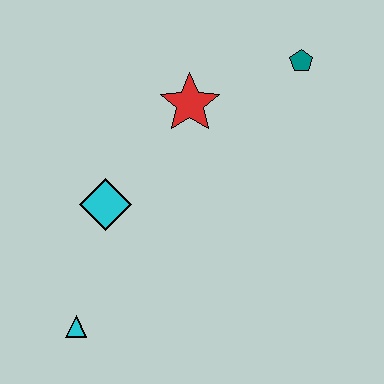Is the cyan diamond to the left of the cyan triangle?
No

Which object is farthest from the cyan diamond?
The teal pentagon is farthest from the cyan diamond.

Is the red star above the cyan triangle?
Yes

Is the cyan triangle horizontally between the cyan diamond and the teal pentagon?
No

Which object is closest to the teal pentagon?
The red star is closest to the teal pentagon.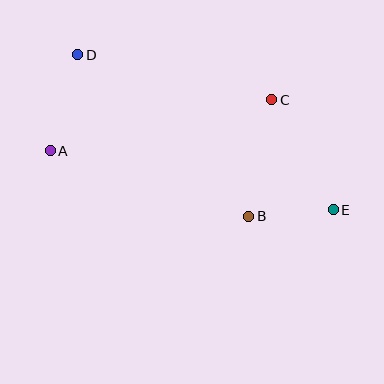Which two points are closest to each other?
Points B and E are closest to each other.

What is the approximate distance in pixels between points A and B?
The distance between A and B is approximately 209 pixels.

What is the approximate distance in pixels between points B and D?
The distance between B and D is approximately 235 pixels.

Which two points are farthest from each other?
Points D and E are farthest from each other.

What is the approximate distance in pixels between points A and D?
The distance between A and D is approximately 100 pixels.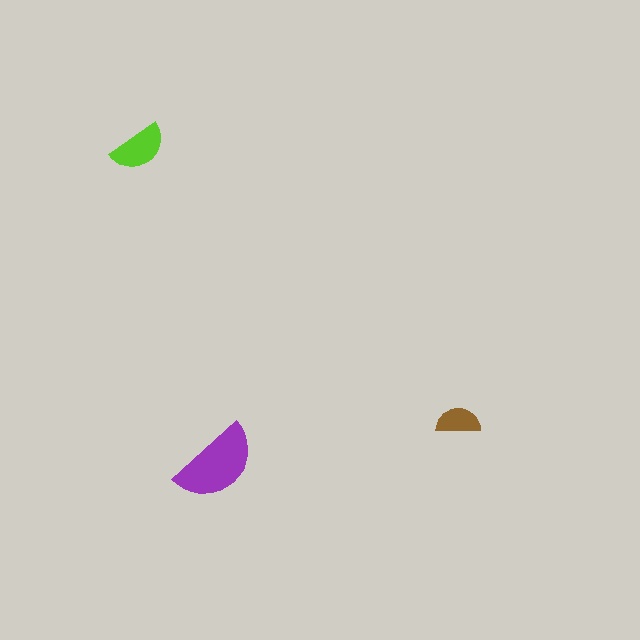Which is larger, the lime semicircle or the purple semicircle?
The purple one.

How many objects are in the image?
There are 3 objects in the image.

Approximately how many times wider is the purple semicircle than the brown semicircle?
About 2 times wider.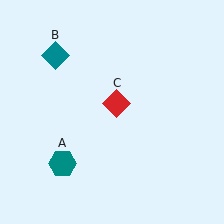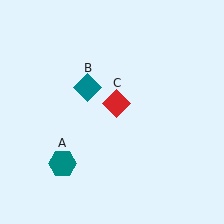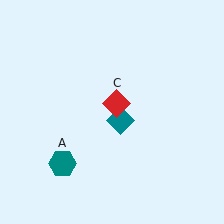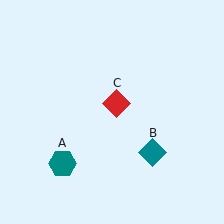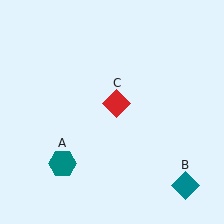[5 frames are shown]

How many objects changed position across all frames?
1 object changed position: teal diamond (object B).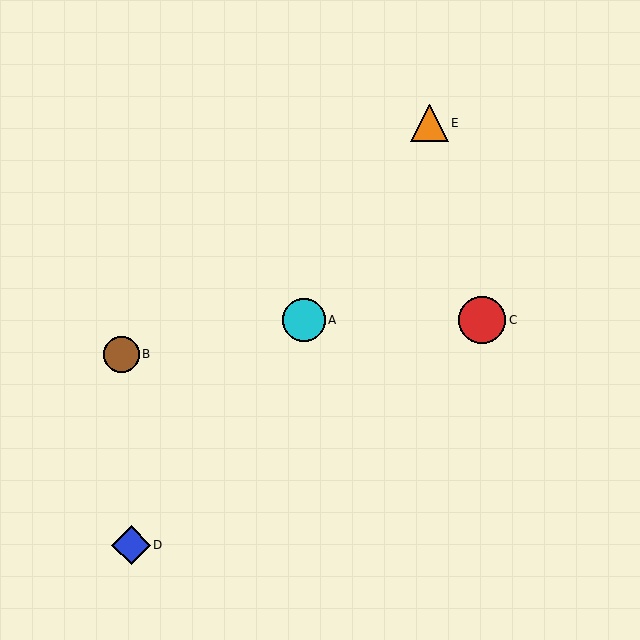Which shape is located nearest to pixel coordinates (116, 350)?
The brown circle (labeled B) at (121, 354) is nearest to that location.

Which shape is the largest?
The red circle (labeled C) is the largest.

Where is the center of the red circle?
The center of the red circle is at (482, 320).